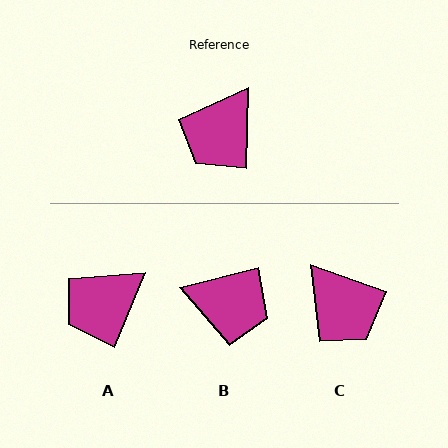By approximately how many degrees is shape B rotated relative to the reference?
Approximately 106 degrees counter-clockwise.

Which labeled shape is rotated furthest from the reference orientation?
B, about 106 degrees away.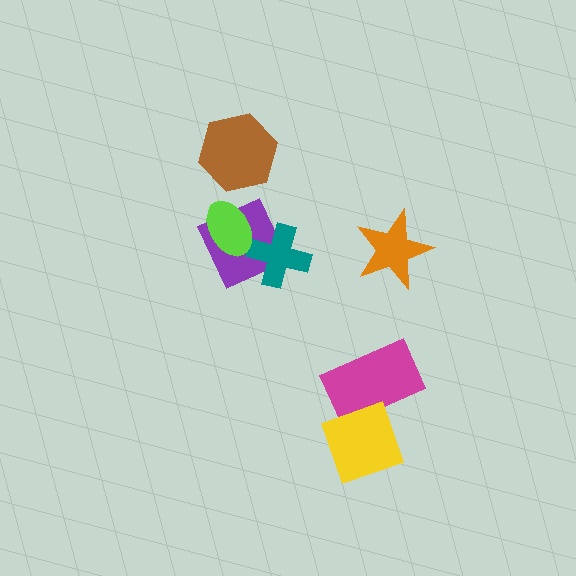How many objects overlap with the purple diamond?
2 objects overlap with the purple diamond.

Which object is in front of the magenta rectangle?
The yellow diamond is in front of the magenta rectangle.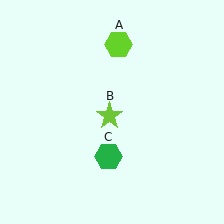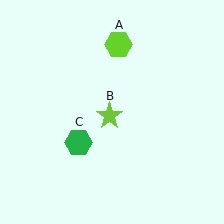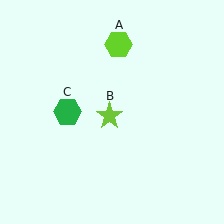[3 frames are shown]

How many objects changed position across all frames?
1 object changed position: green hexagon (object C).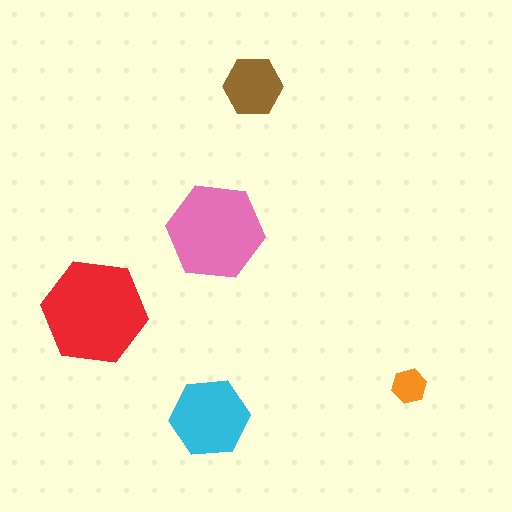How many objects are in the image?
There are 5 objects in the image.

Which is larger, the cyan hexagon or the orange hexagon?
The cyan one.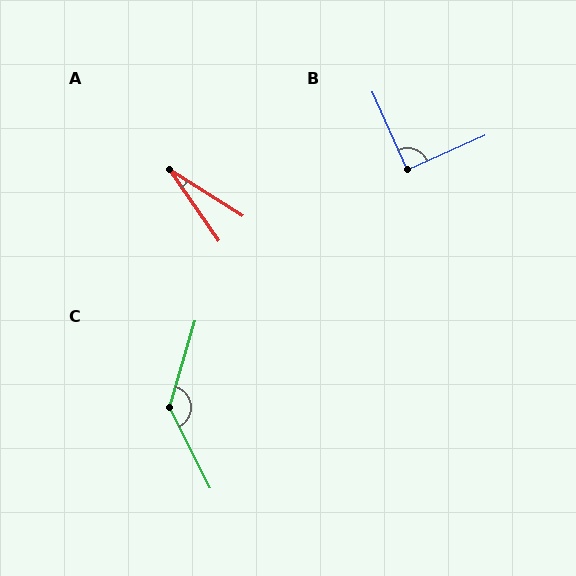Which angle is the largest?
C, at approximately 137 degrees.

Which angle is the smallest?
A, at approximately 23 degrees.